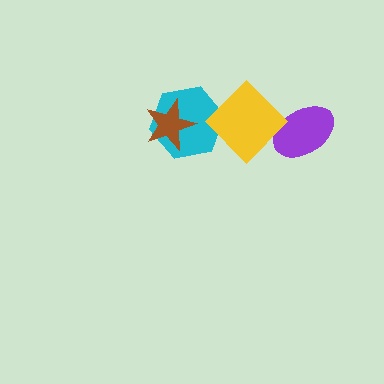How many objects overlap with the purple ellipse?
1 object overlaps with the purple ellipse.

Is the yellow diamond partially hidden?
No, no other shape covers it.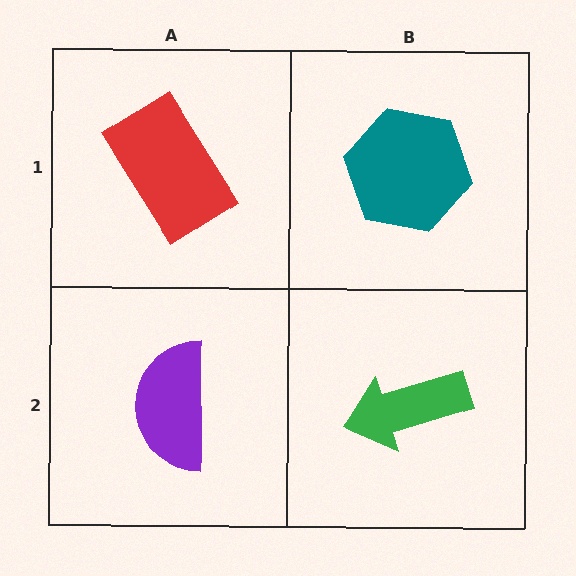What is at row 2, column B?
A green arrow.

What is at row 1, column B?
A teal hexagon.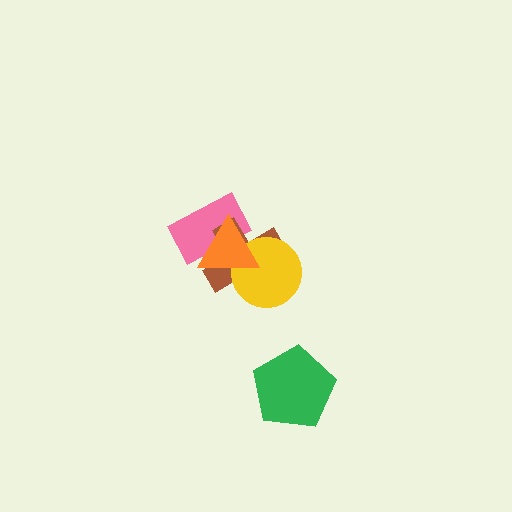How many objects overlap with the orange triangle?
3 objects overlap with the orange triangle.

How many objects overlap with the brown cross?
3 objects overlap with the brown cross.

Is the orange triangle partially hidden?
No, no other shape covers it.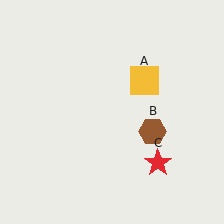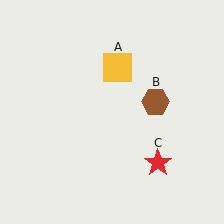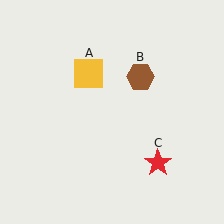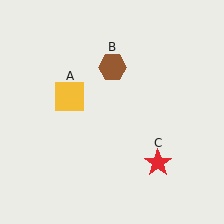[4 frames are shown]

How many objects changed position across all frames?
2 objects changed position: yellow square (object A), brown hexagon (object B).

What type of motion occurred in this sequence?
The yellow square (object A), brown hexagon (object B) rotated counterclockwise around the center of the scene.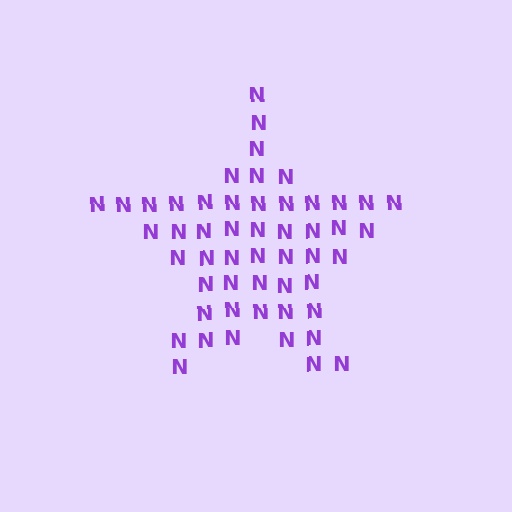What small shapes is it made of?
It is made of small letter N's.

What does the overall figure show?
The overall figure shows a star.